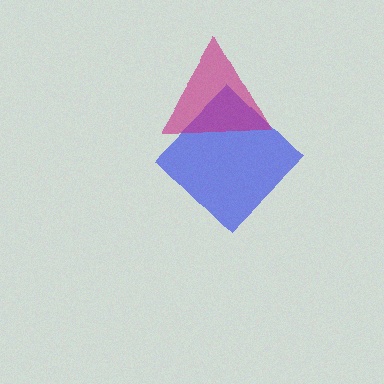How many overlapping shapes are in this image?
There are 2 overlapping shapes in the image.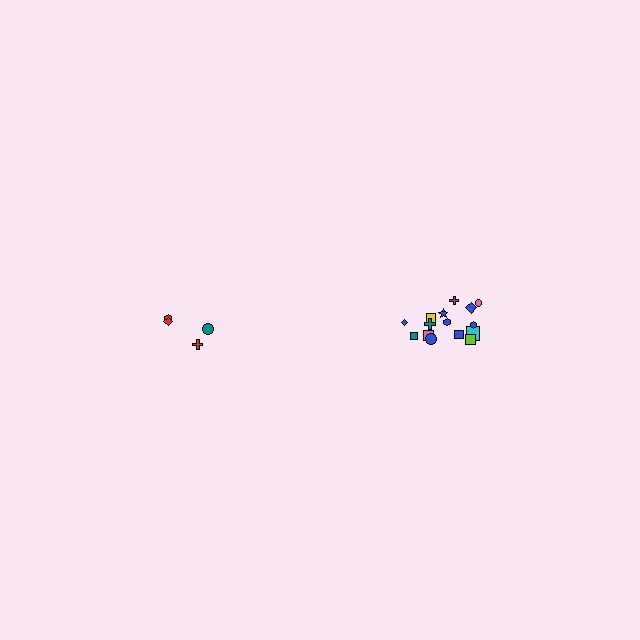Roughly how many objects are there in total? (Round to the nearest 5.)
Roughly 20 objects in total.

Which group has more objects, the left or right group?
The right group.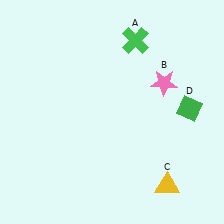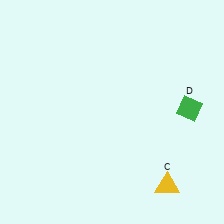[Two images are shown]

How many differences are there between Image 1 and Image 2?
There are 2 differences between the two images.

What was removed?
The green cross (A), the pink star (B) were removed in Image 2.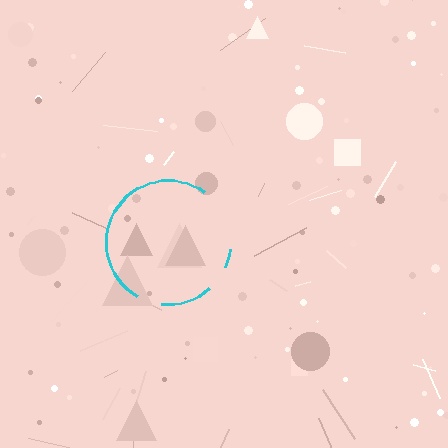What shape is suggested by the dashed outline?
The dashed outline suggests a circle.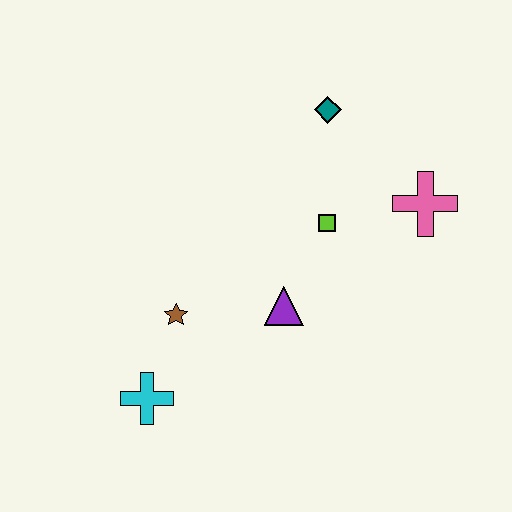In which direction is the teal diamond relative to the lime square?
The teal diamond is above the lime square.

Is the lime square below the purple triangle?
No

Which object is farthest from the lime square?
The cyan cross is farthest from the lime square.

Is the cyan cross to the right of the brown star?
No